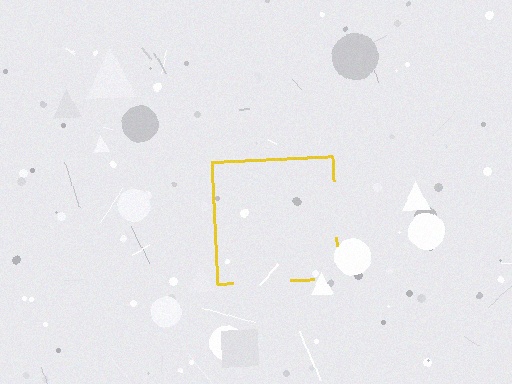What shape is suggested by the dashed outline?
The dashed outline suggests a square.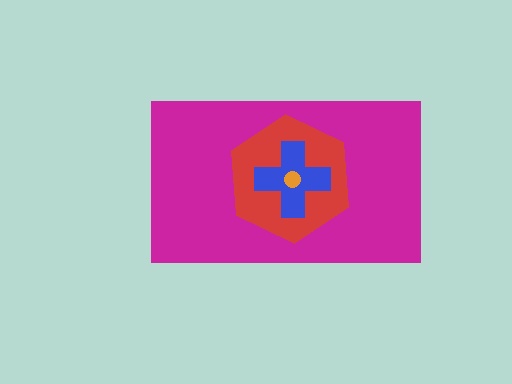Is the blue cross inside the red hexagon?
Yes.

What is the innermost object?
The orange circle.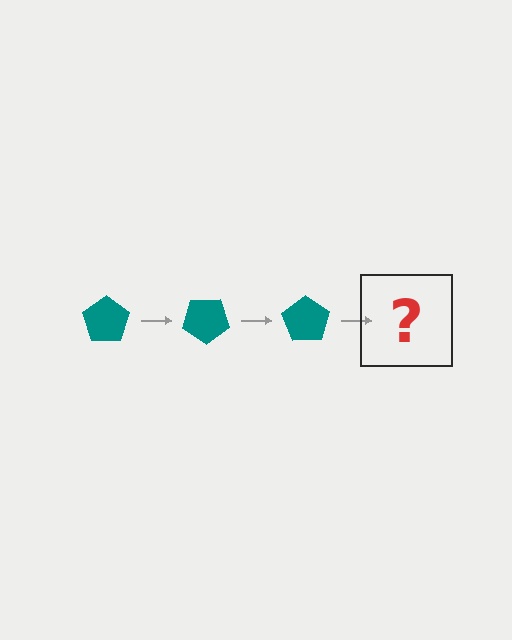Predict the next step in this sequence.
The next step is a teal pentagon rotated 105 degrees.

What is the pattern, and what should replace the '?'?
The pattern is that the pentagon rotates 35 degrees each step. The '?' should be a teal pentagon rotated 105 degrees.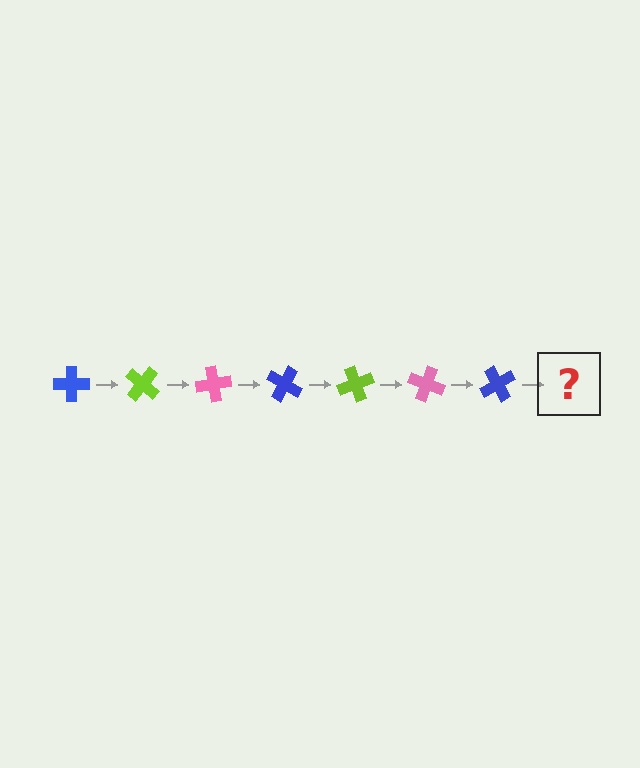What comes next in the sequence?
The next element should be a lime cross, rotated 280 degrees from the start.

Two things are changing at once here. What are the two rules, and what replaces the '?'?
The two rules are that it rotates 40 degrees each step and the color cycles through blue, lime, and pink. The '?' should be a lime cross, rotated 280 degrees from the start.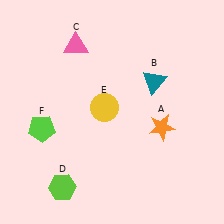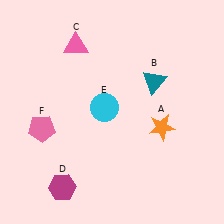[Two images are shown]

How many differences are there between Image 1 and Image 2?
There are 3 differences between the two images.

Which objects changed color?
D changed from lime to magenta. E changed from yellow to cyan. F changed from lime to pink.